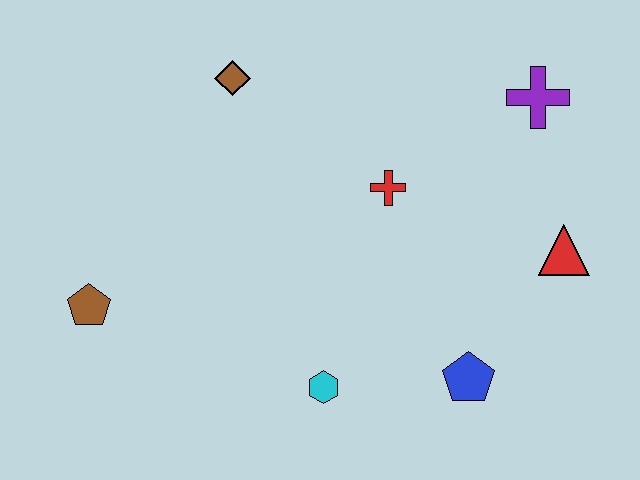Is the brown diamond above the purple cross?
Yes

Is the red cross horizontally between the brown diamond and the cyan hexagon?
No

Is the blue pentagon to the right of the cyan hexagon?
Yes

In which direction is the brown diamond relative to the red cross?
The brown diamond is to the left of the red cross.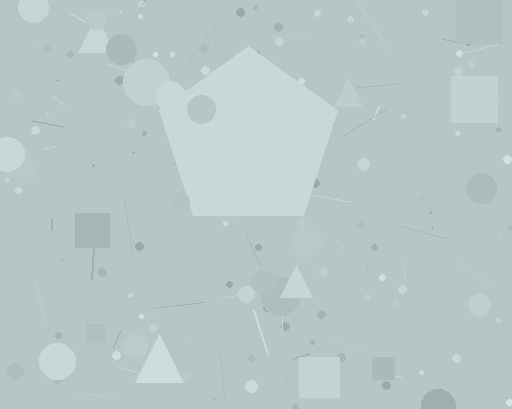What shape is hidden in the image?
A pentagon is hidden in the image.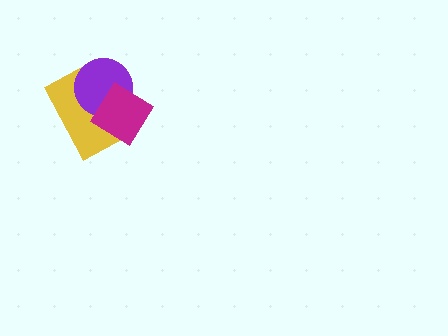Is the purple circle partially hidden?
Yes, it is partially covered by another shape.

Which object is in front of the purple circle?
The magenta diamond is in front of the purple circle.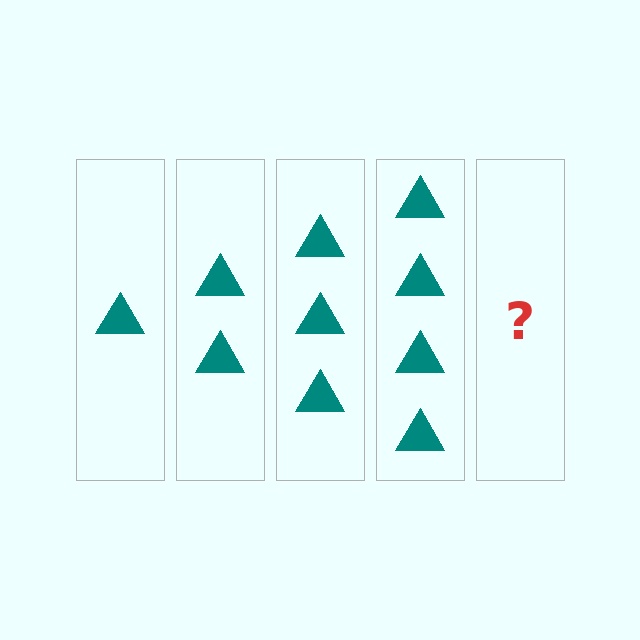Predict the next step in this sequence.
The next step is 5 triangles.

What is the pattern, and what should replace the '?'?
The pattern is that each step adds one more triangle. The '?' should be 5 triangles.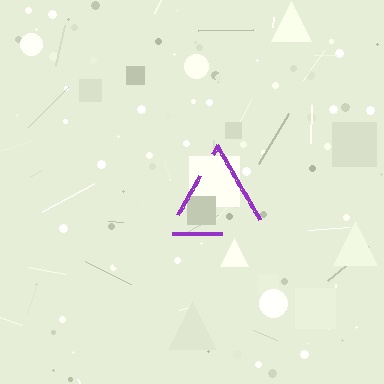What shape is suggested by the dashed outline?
The dashed outline suggests a triangle.